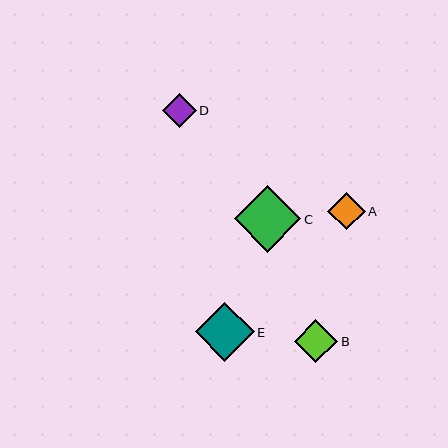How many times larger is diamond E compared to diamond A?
Diamond E is approximately 1.6 times the size of diamond A.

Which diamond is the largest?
Diamond C is the largest with a size of approximately 66 pixels.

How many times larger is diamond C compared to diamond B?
Diamond C is approximately 1.5 times the size of diamond B.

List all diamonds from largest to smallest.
From largest to smallest: C, E, B, A, D.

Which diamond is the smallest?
Diamond D is the smallest with a size of approximately 33 pixels.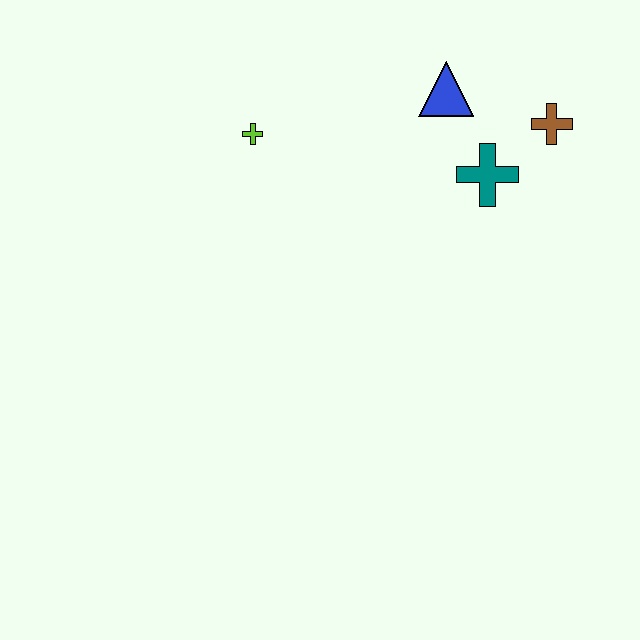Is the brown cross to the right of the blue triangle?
Yes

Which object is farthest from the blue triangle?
The lime cross is farthest from the blue triangle.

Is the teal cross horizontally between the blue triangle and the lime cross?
No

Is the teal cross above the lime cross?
No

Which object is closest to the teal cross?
The brown cross is closest to the teal cross.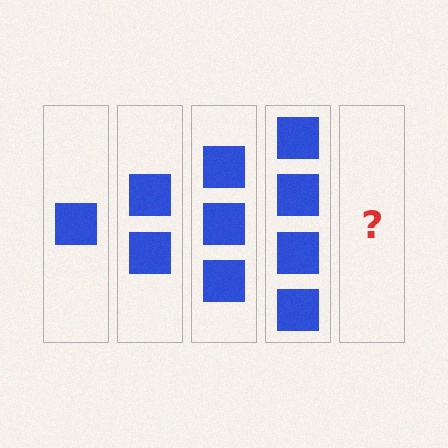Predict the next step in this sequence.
The next step is 5 squares.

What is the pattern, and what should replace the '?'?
The pattern is that each step adds one more square. The '?' should be 5 squares.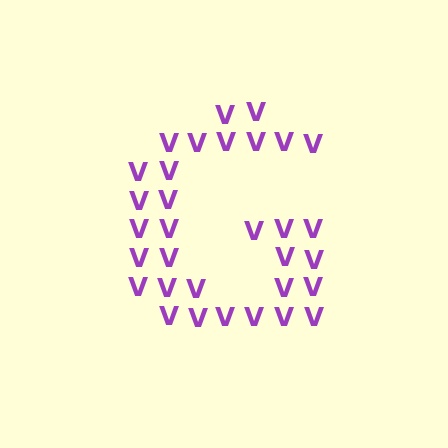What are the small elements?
The small elements are letter V's.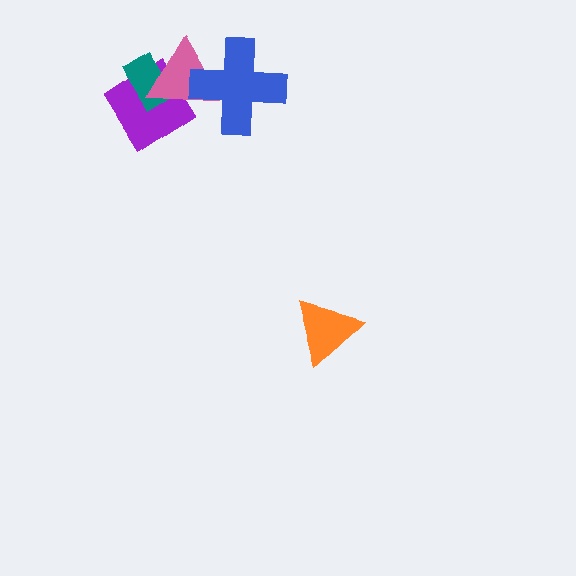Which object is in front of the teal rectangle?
The pink triangle is in front of the teal rectangle.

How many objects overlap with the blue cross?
1 object overlaps with the blue cross.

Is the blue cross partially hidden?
No, no other shape covers it.